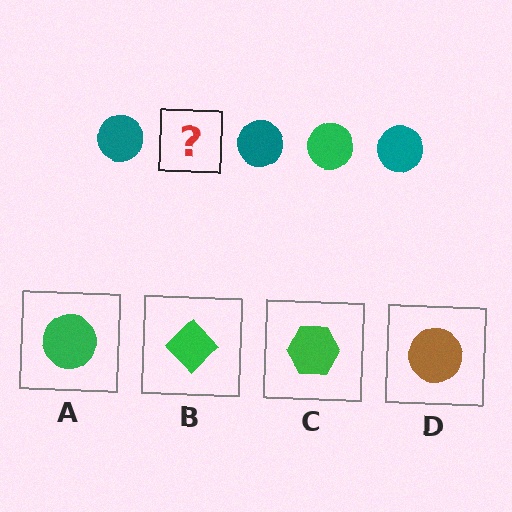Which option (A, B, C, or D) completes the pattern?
A.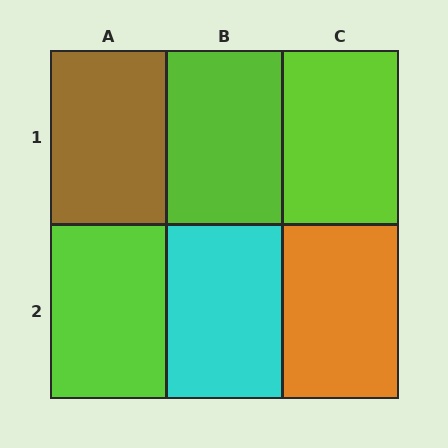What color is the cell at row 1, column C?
Lime.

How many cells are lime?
3 cells are lime.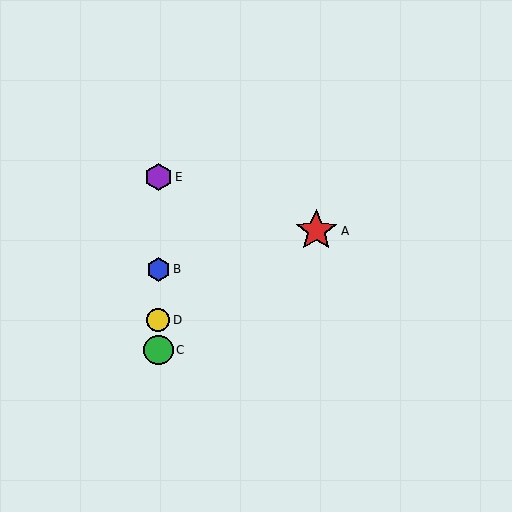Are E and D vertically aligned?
Yes, both are at x≈158.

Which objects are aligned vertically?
Objects B, C, D, E are aligned vertically.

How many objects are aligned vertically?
4 objects (B, C, D, E) are aligned vertically.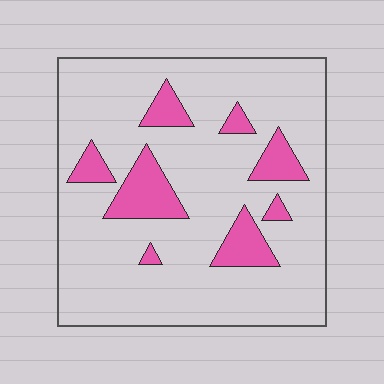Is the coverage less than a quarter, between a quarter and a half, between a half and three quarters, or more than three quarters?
Less than a quarter.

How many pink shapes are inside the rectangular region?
8.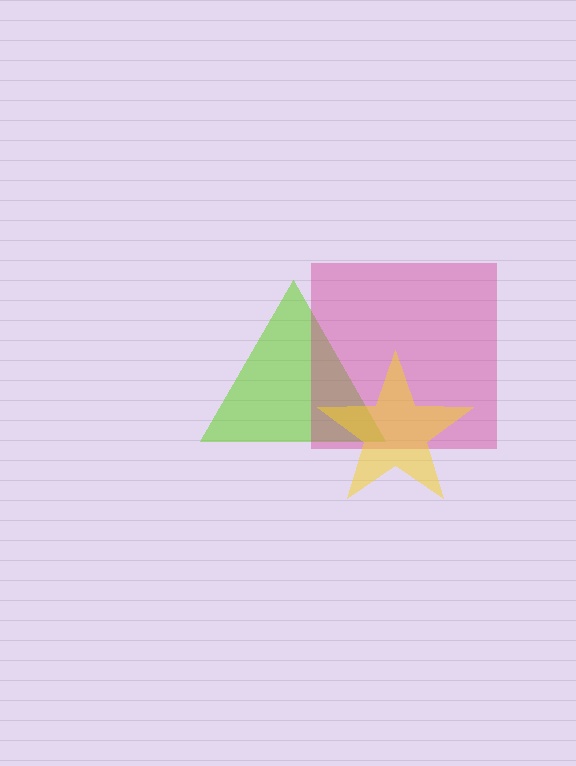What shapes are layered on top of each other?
The layered shapes are: a lime triangle, a magenta square, a yellow star.